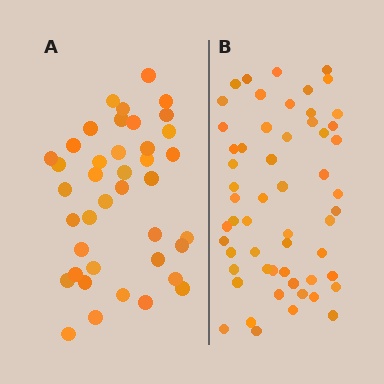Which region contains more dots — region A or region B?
Region B (the right region) has more dots.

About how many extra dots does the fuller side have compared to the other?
Region B has approximately 15 more dots than region A.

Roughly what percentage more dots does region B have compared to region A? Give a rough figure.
About 40% more.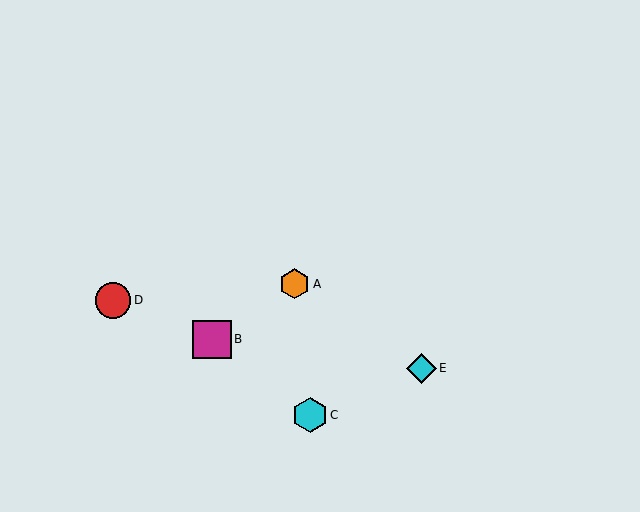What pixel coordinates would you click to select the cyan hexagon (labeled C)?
Click at (310, 415) to select the cyan hexagon C.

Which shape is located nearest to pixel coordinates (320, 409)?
The cyan hexagon (labeled C) at (310, 415) is nearest to that location.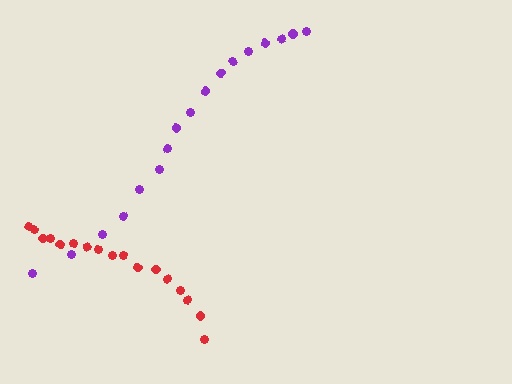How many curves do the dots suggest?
There are 2 distinct paths.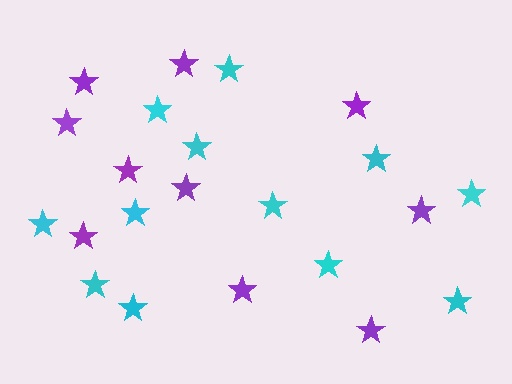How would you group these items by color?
There are 2 groups: one group of cyan stars (12) and one group of purple stars (10).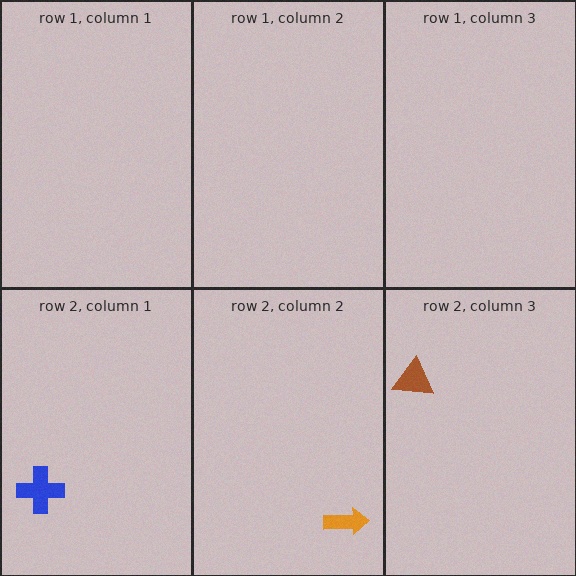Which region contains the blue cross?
The row 2, column 1 region.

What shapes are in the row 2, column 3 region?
The brown triangle.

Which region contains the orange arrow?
The row 2, column 2 region.